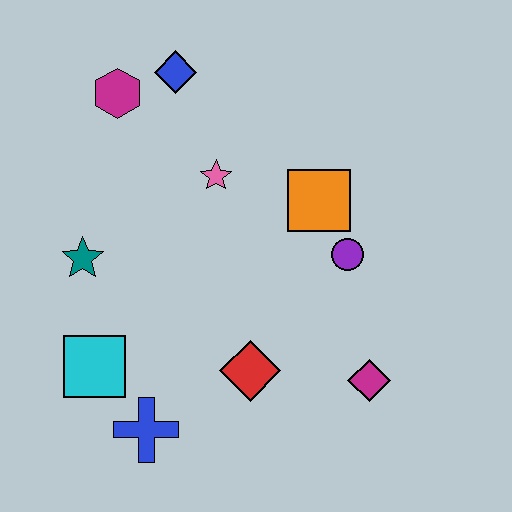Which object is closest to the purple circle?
The orange square is closest to the purple circle.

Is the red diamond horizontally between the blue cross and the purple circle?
Yes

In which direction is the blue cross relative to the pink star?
The blue cross is below the pink star.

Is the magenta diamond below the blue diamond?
Yes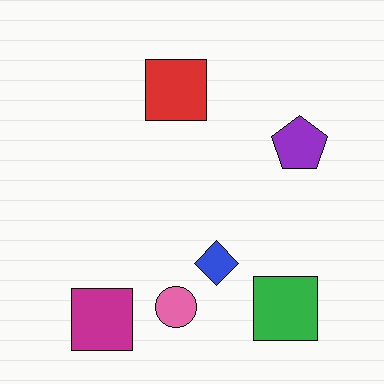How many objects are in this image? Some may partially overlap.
There are 6 objects.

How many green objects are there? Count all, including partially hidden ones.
There is 1 green object.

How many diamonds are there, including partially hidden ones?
There is 1 diamond.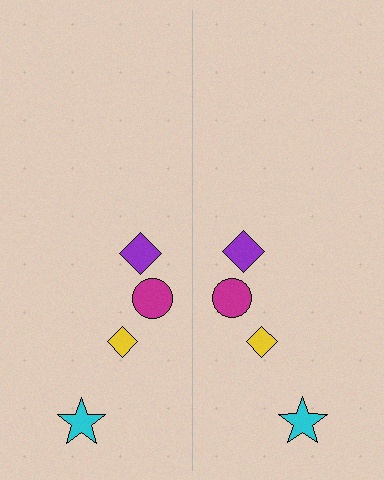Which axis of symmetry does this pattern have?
The pattern has a vertical axis of symmetry running through the center of the image.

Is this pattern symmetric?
Yes, this pattern has bilateral (reflection) symmetry.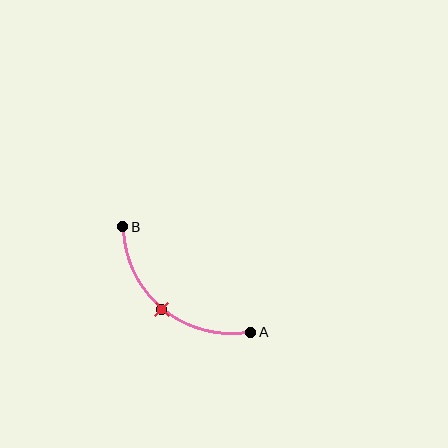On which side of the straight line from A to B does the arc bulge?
The arc bulges below and to the left of the straight line connecting A and B.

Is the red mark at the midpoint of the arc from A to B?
Yes. The red mark lies on the arc at equal arc-length from both A and B — it is the arc midpoint.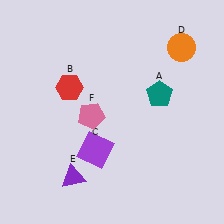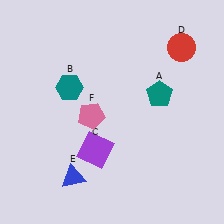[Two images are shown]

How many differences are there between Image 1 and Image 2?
There are 3 differences between the two images.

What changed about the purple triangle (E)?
In Image 1, E is purple. In Image 2, it changed to blue.